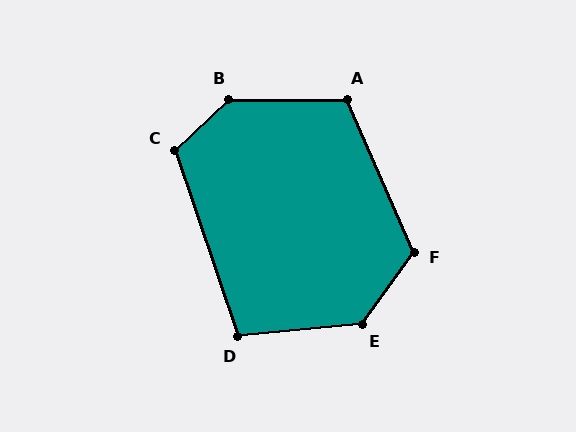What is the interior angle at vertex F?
Approximately 121 degrees (obtuse).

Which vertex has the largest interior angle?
B, at approximately 137 degrees.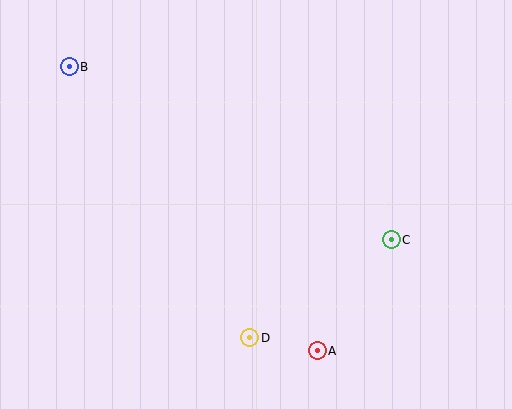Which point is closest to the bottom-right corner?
Point A is closest to the bottom-right corner.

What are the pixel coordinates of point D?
Point D is at (250, 338).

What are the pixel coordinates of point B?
Point B is at (69, 67).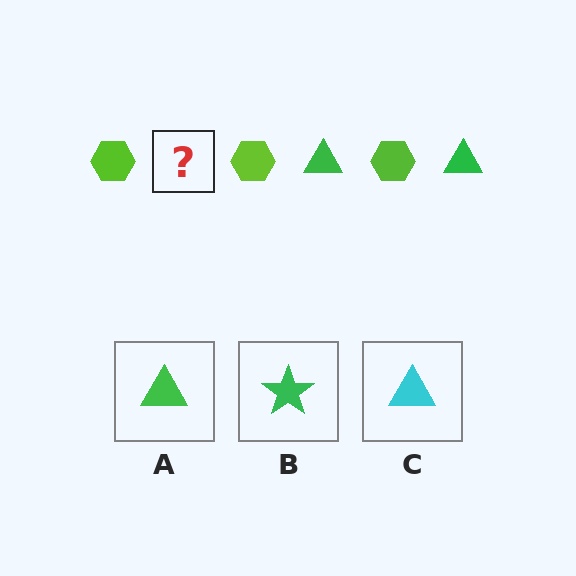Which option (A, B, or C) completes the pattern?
A.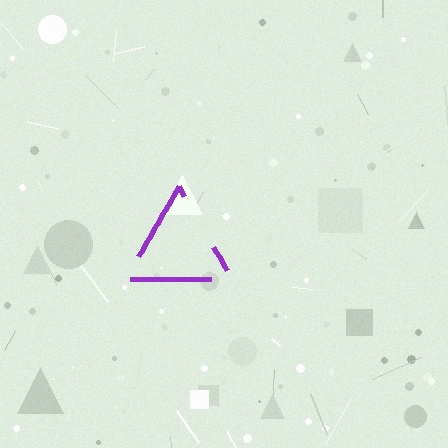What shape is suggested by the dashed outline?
The dashed outline suggests a triangle.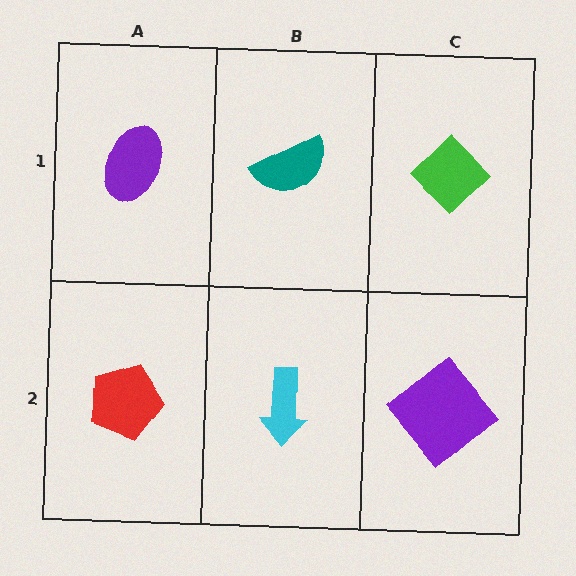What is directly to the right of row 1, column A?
A teal semicircle.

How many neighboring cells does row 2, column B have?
3.